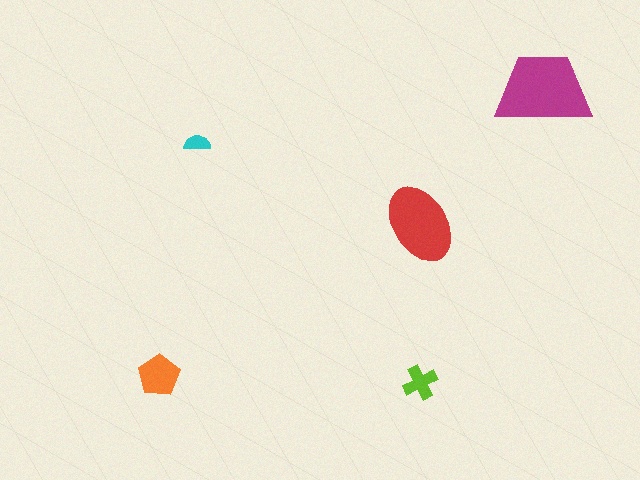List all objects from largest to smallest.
The magenta trapezoid, the red ellipse, the orange pentagon, the lime cross, the cyan semicircle.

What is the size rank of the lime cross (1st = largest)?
4th.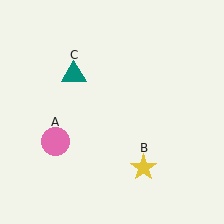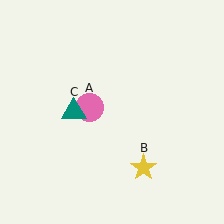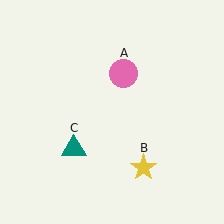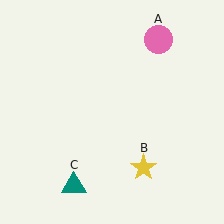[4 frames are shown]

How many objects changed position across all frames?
2 objects changed position: pink circle (object A), teal triangle (object C).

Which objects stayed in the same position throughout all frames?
Yellow star (object B) remained stationary.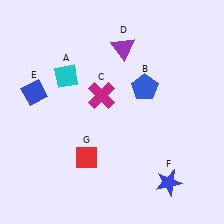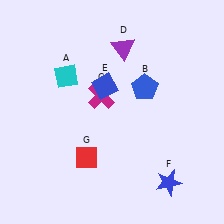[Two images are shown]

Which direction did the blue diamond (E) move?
The blue diamond (E) moved right.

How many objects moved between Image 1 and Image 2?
1 object moved between the two images.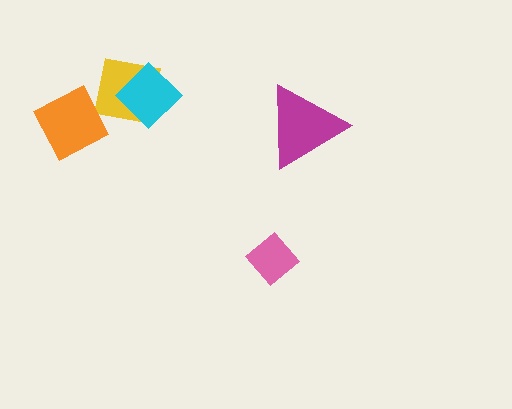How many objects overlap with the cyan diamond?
1 object overlaps with the cyan diamond.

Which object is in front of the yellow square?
The cyan diamond is in front of the yellow square.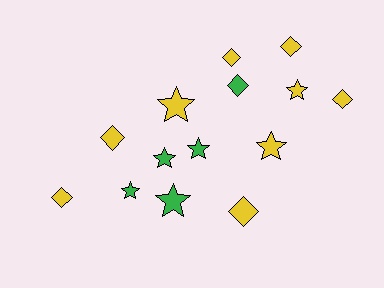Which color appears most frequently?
Yellow, with 9 objects.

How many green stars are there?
There are 4 green stars.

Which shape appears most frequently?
Diamond, with 7 objects.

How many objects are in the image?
There are 14 objects.